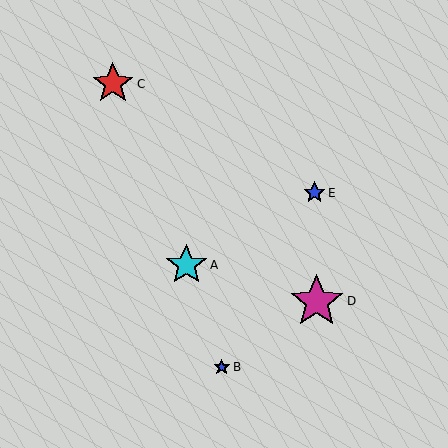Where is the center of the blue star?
The center of the blue star is at (315, 193).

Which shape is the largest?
The magenta star (labeled D) is the largest.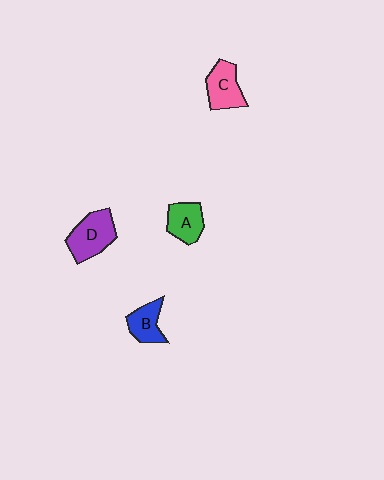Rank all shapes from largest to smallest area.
From largest to smallest: D (purple), C (pink), A (green), B (blue).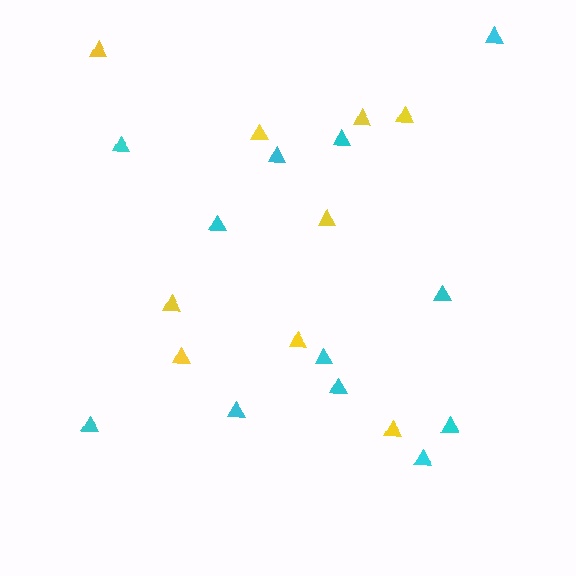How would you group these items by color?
There are 2 groups: one group of cyan triangles (12) and one group of yellow triangles (9).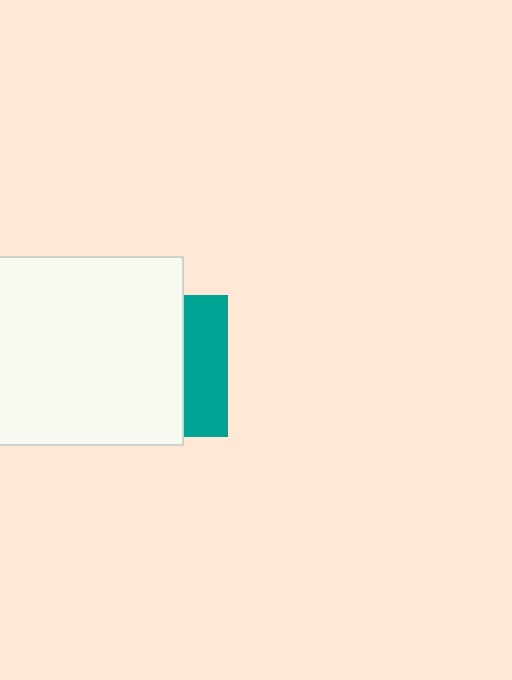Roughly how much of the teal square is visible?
A small part of it is visible (roughly 31%).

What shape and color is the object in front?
The object in front is a white square.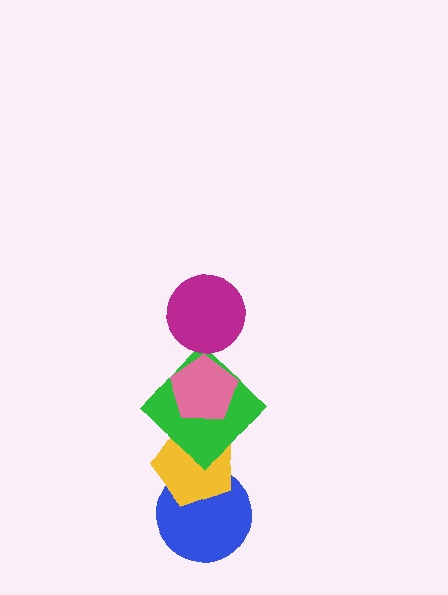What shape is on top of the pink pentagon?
The magenta circle is on top of the pink pentagon.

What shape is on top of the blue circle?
The yellow pentagon is on top of the blue circle.